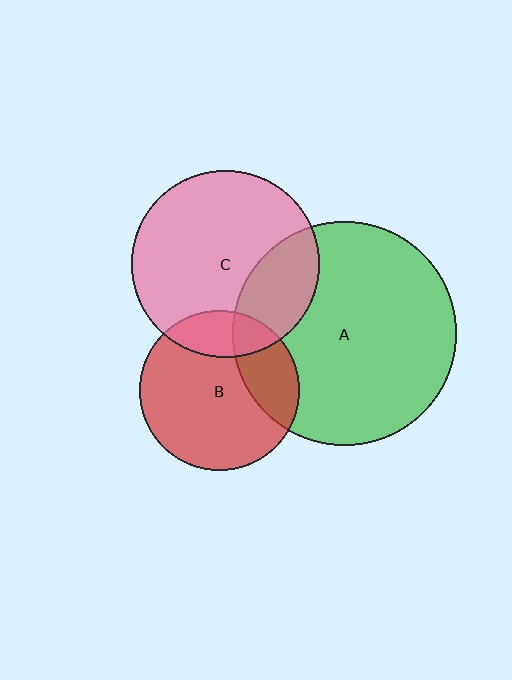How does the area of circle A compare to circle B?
Approximately 2.0 times.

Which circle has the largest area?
Circle A (green).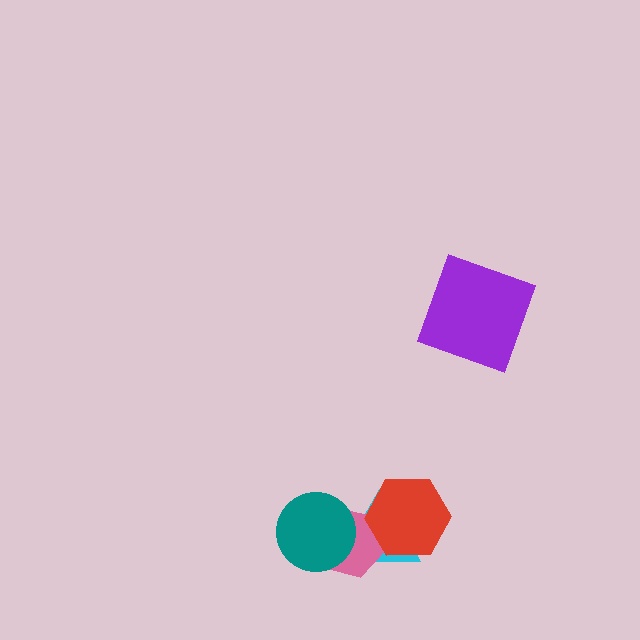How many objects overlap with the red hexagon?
2 objects overlap with the red hexagon.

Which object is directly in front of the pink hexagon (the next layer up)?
The red hexagon is directly in front of the pink hexagon.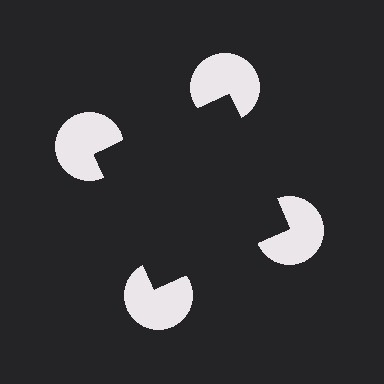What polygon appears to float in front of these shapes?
An illusory square — its edges are inferred from the aligned wedge cuts in the pac-man discs, not physically drawn.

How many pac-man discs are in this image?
There are 4 — one at each vertex of the illusory square.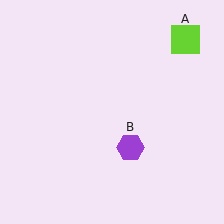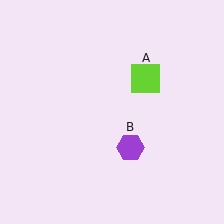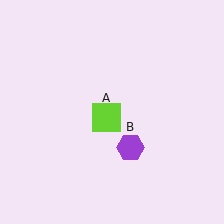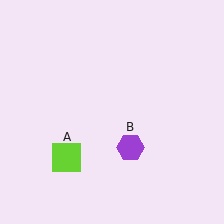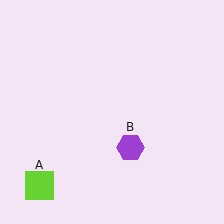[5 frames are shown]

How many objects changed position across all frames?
1 object changed position: lime square (object A).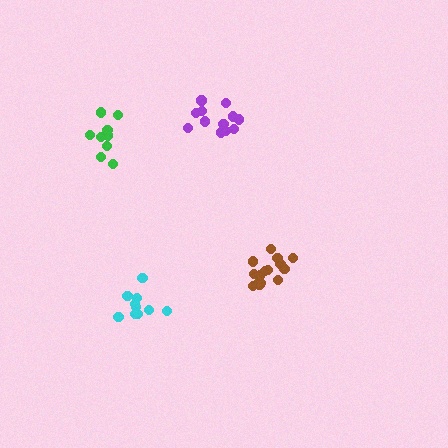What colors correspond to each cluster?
The clusters are colored: brown, cyan, green, purple.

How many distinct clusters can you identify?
There are 4 distinct clusters.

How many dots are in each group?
Group 1: 15 dots, Group 2: 10 dots, Group 3: 9 dots, Group 4: 12 dots (46 total).